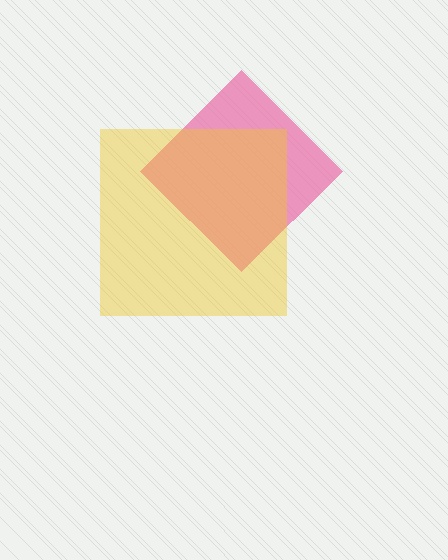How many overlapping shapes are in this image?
There are 2 overlapping shapes in the image.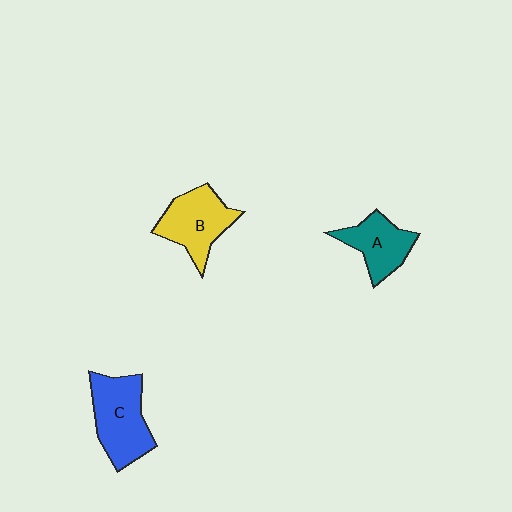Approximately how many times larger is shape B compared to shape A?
Approximately 1.2 times.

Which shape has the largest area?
Shape C (blue).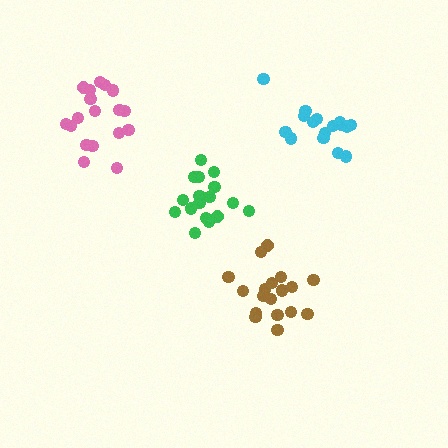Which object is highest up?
The pink cluster is topmost.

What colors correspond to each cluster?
The clusters are colored: pink, green, brown, cyan.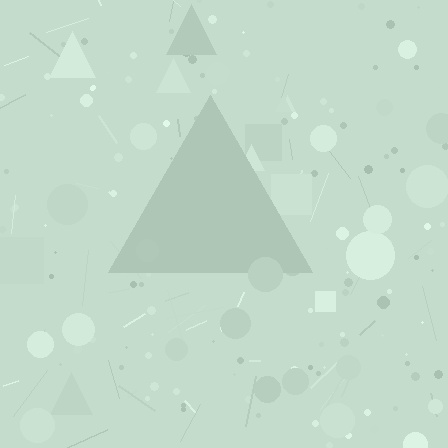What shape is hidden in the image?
A triangle is hidden in the image.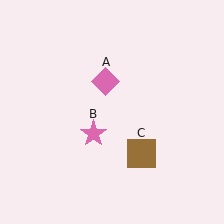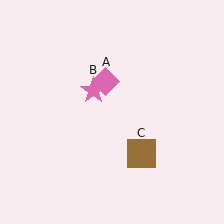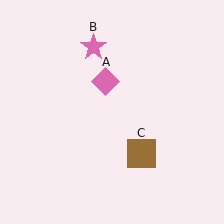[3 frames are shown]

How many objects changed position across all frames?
1 object changed position: pink star (object B).